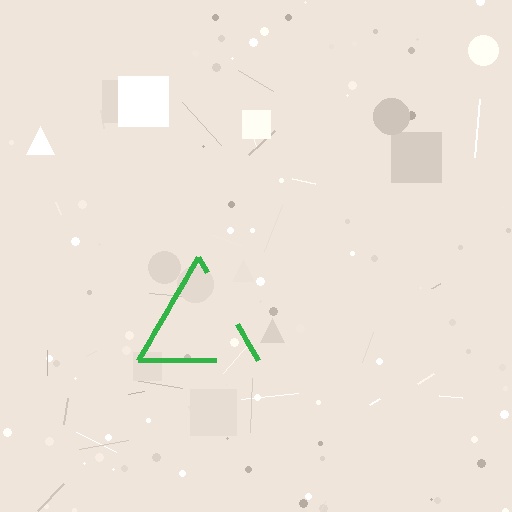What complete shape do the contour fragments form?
The contour fragments form a triangle.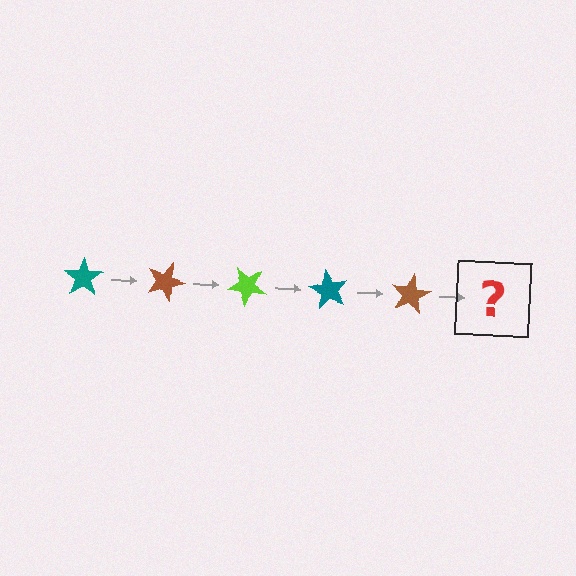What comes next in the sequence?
The next element should be a lime star, rotated 100 degrees from the start.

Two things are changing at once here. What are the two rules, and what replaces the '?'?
The two rules are that it rotates 20 degrees each step and the color cycles through teal, brown, and lime. The '?' should be a lime star, rotated 100 degrees from the start.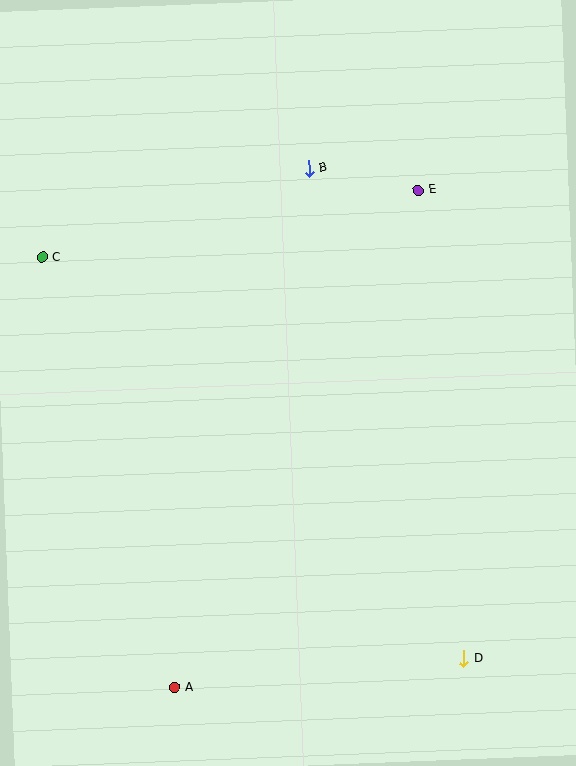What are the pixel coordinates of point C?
Point C is at (42, 257).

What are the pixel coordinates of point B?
Point B is at (309, 169).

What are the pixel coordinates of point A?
Point A is at (175, 688).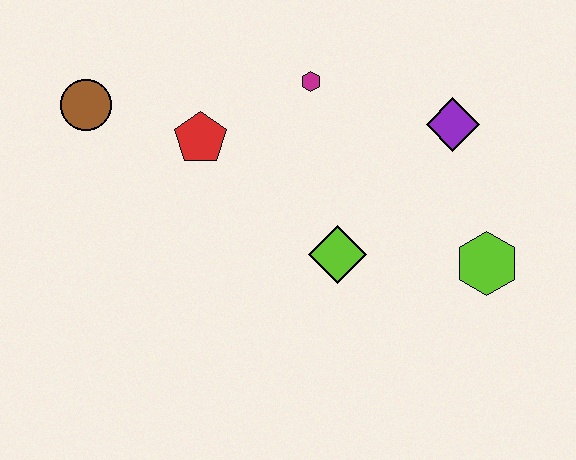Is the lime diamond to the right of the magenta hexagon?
Yes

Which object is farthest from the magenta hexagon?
The lime hexagon is farthest from the magenta hexagon.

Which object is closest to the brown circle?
The red pentagon is closest to the brown circle.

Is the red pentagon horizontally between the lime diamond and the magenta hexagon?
No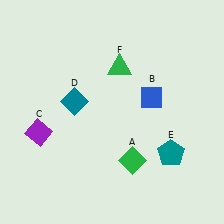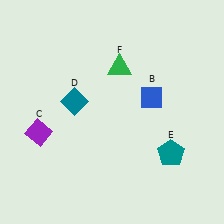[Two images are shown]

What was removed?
The green diamond (A) was removed in Image 2.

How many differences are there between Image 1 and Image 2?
There is 1 difference between the two images.